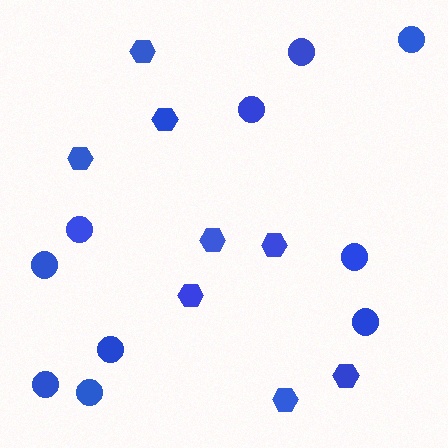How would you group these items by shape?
There are 2 groups: one group of circles (10) and one group of hexagons (8).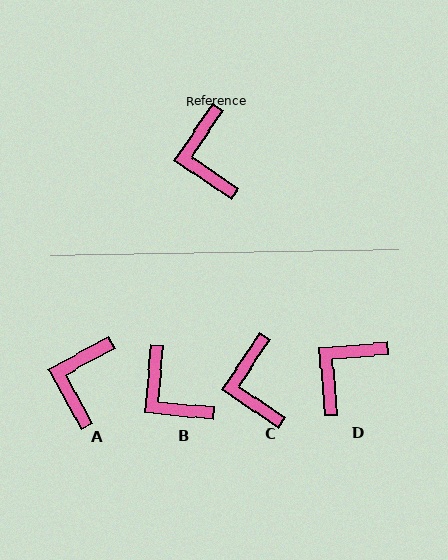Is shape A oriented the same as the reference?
No, it is off by about 28 degrees.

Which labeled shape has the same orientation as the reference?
C.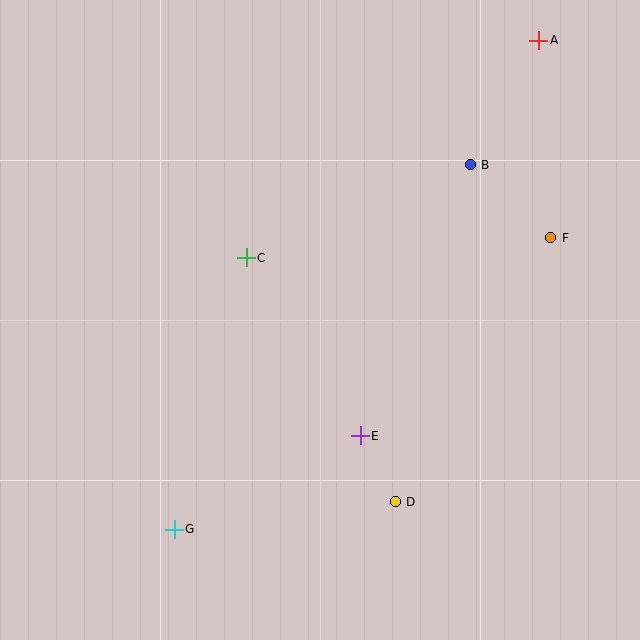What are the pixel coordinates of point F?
Point F is at (551, 238).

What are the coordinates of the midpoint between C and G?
The midpoint between C and G is at (210, 394).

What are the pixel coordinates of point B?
Point B is at (470, 165).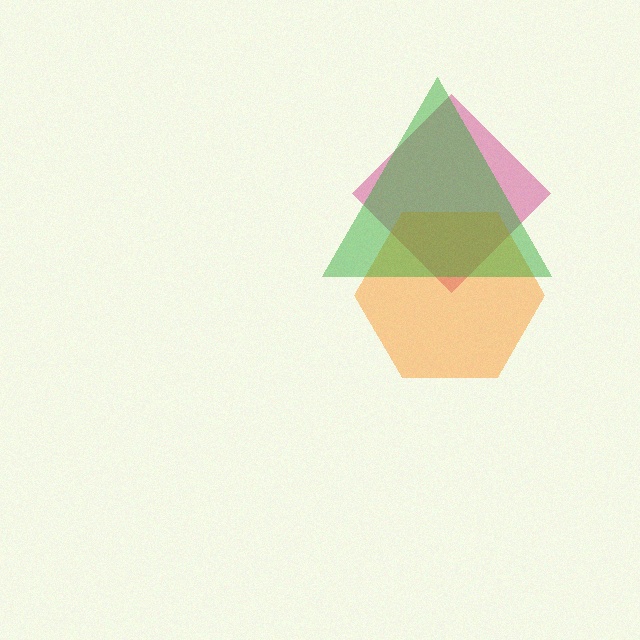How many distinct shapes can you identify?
There are 3 distinct shapes: a magenta diamond, an orange hexagon, a green triangle.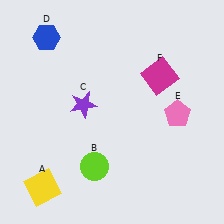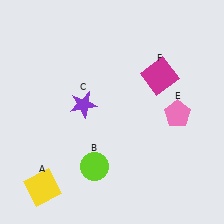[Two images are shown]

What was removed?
The blue hexagon (D) was removed in Image 2.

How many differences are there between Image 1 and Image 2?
There is 1 difference between the two images.